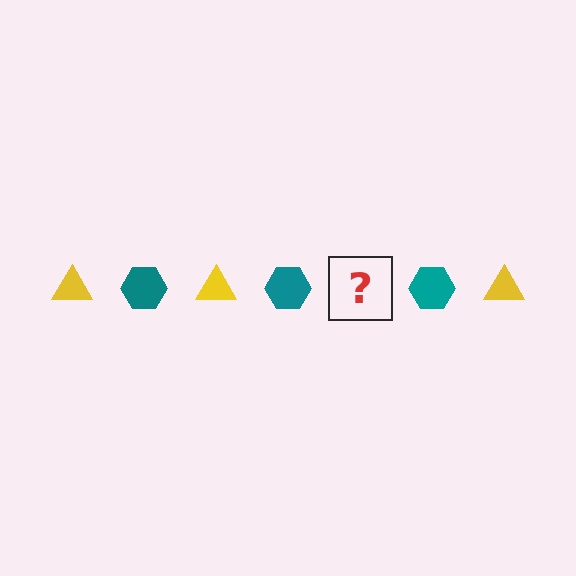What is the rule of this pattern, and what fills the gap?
The rule is that the pattern alternates between yellow triangle and teal hexagon. The gap should be filled with a yellow triangle.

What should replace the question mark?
The question mark should be replaced with a yellow triangle.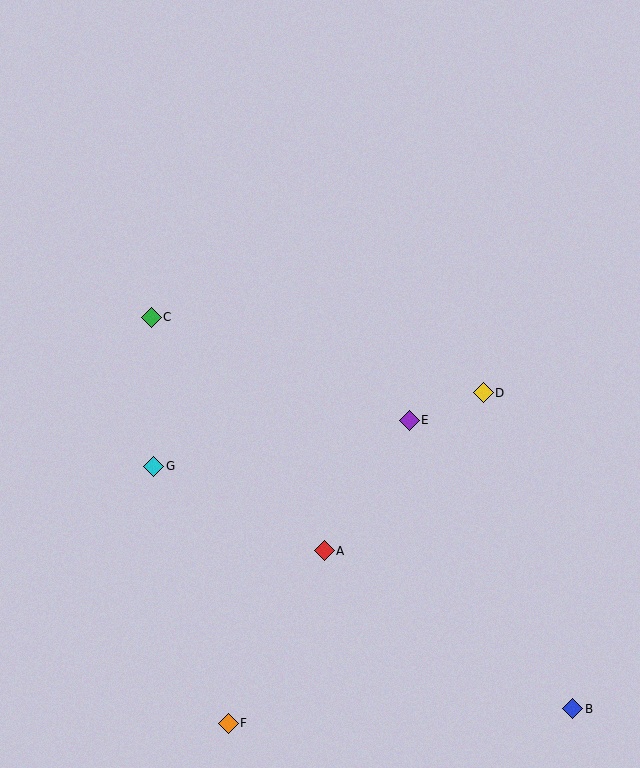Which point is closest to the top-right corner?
Point D is closest to the top-right corner.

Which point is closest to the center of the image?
Point E at (409, 420) is closest to the center.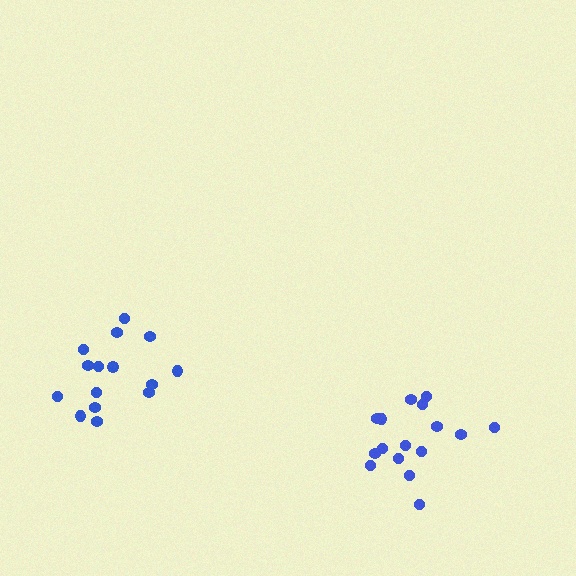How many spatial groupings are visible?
There are 2 spatial groupings.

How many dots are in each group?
Group 1: 16 dots, Group 2: 15 dots (31 total).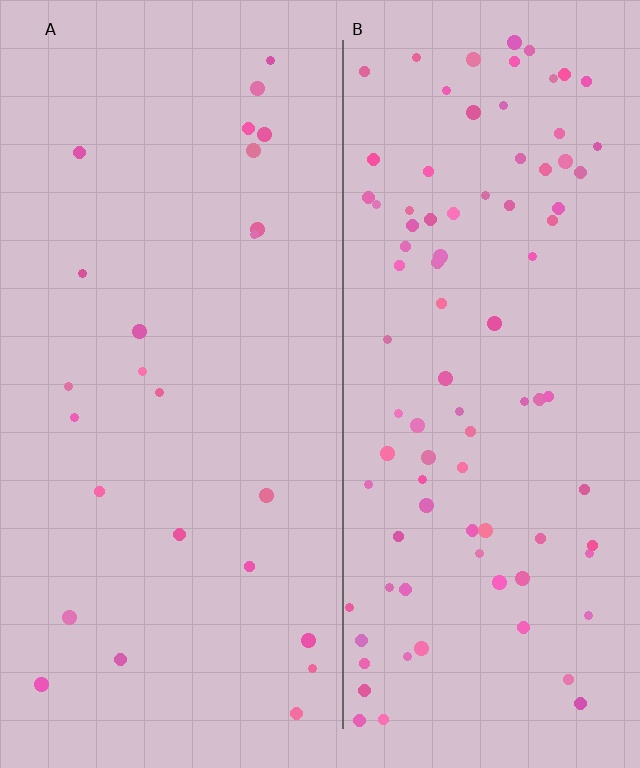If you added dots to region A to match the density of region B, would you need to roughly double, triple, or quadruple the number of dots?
Approximately quadruple.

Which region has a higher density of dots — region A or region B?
B (the right).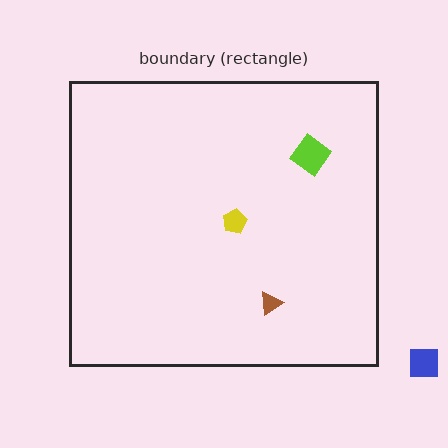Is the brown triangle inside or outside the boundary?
Inside.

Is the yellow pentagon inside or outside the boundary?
Inside.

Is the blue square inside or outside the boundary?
Outside.